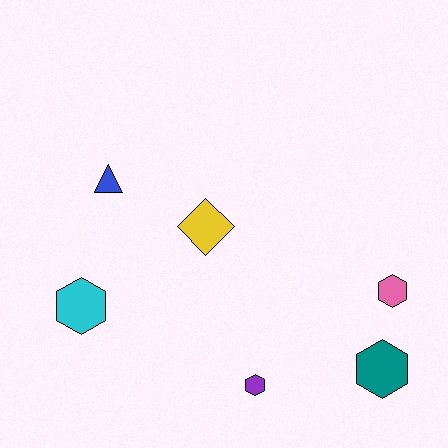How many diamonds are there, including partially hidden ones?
There is 1 diamond.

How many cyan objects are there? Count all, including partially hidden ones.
There is 1 cyan object.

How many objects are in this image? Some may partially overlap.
There are 6 objects.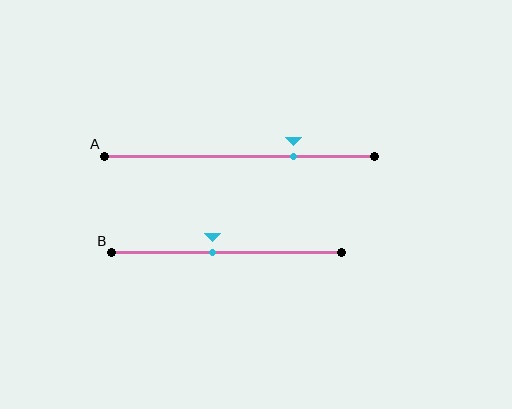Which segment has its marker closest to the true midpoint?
Segment B has its marker closest to the true midpoint.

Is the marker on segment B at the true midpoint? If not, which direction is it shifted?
No, the marker on segment B is shifted to the left by about 6% of the segment length.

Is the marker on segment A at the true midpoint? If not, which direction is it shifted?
No, the marker on segment A is shifted to the right by about 20% of the segment length.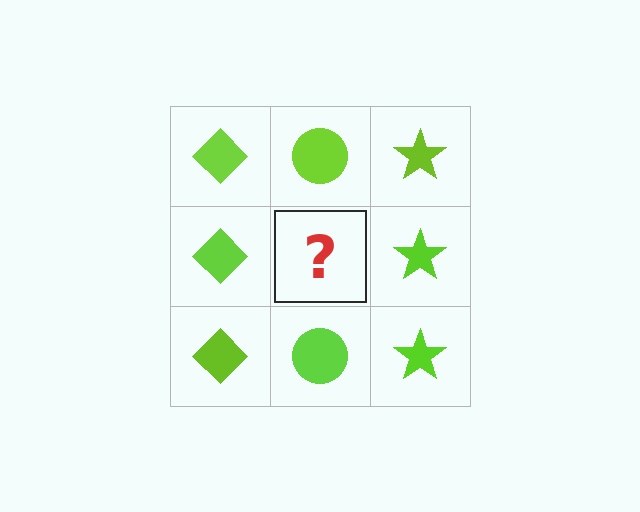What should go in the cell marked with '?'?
The missing cell should contain a lime circle.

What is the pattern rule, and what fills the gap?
The rule is that each column has a consistent shape. The gap should be filled with a lime circle.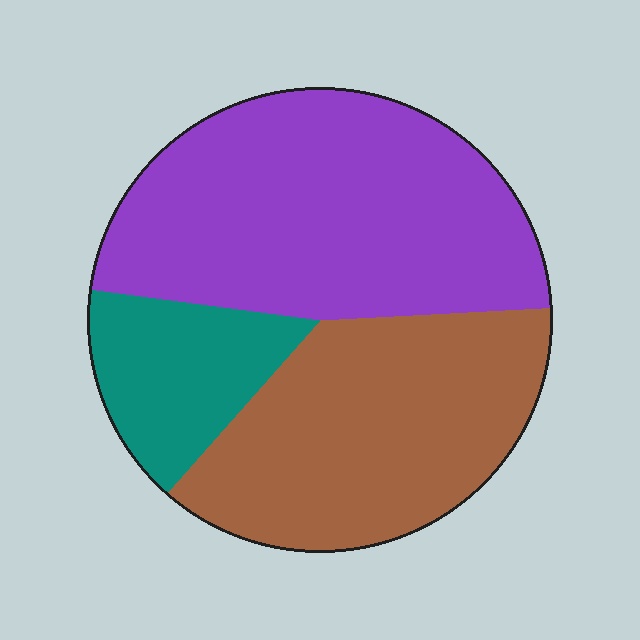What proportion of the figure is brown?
Brown takes up about three eighths (3/8) of the figure.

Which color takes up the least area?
Teal, at roughly 15%.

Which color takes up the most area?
Purple, at roughly 45%.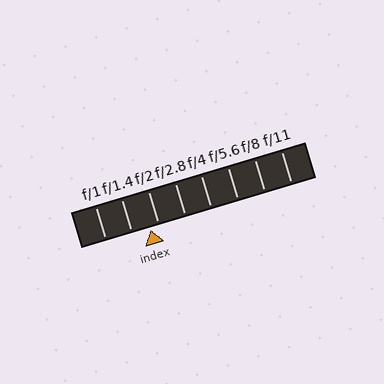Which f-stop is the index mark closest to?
The index mark is closest to f/2.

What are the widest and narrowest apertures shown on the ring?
The widest aperture shown is f/1 and the narrowest is f/11.